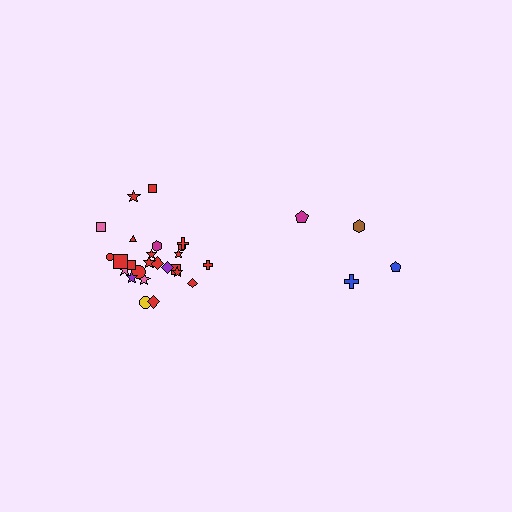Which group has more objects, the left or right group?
The left group.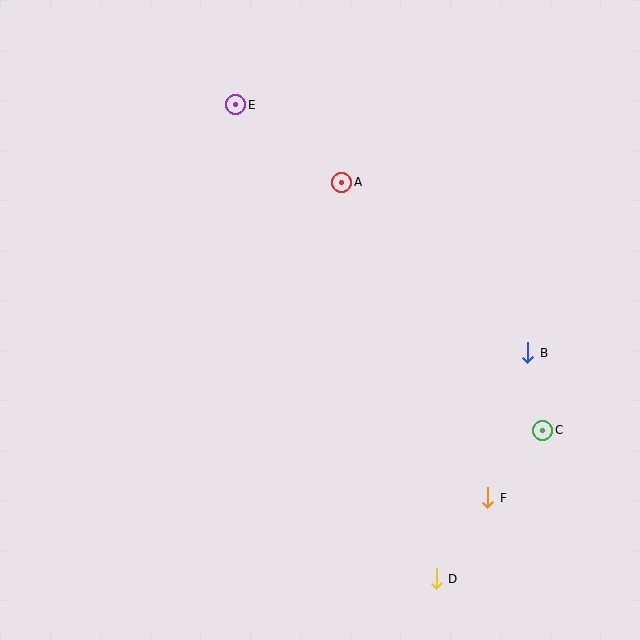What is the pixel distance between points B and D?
The distance between B and D is 244 pixels.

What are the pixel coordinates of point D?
Point D is at (436, 579).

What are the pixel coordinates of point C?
Point C is at (543, 430).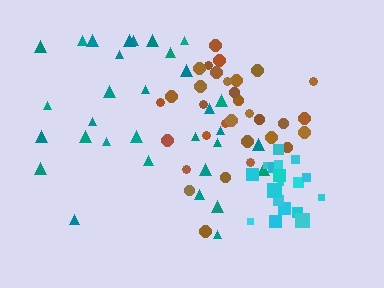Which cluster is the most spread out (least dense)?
Teal.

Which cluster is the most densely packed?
Cyan.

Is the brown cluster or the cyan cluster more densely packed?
Cyan.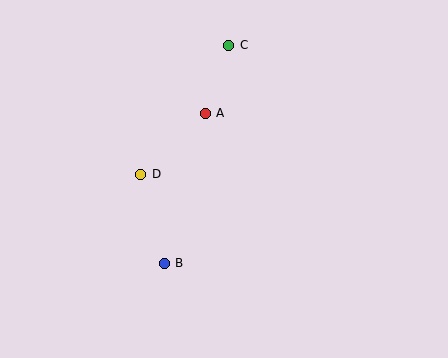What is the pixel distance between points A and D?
The distance between A and D is 89 pixels.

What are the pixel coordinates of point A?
Point A is at (205, 113).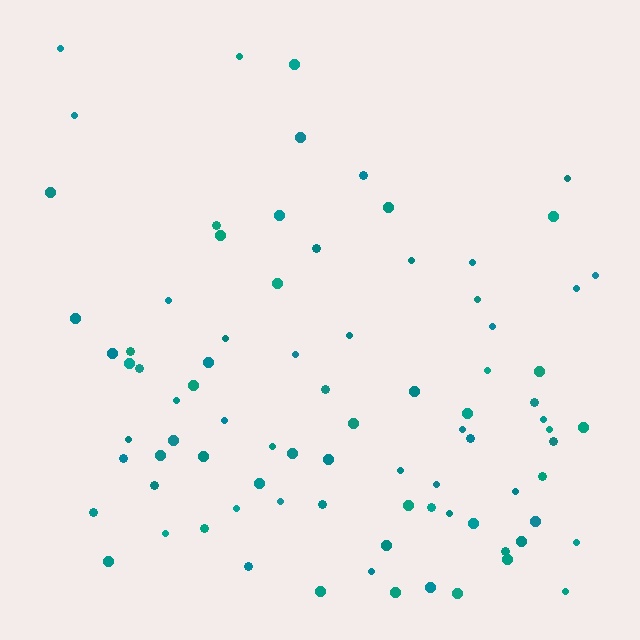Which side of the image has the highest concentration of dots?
The bottom.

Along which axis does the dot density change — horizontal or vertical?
Vertical.